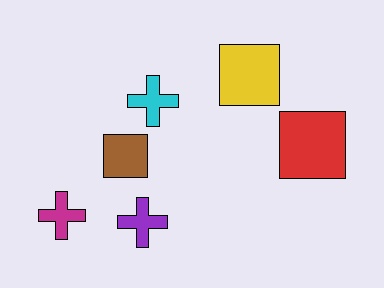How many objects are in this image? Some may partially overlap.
There are 6 objects.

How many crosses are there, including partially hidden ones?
There are 3 crosses.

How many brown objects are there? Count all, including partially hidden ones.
There is 1 brown object.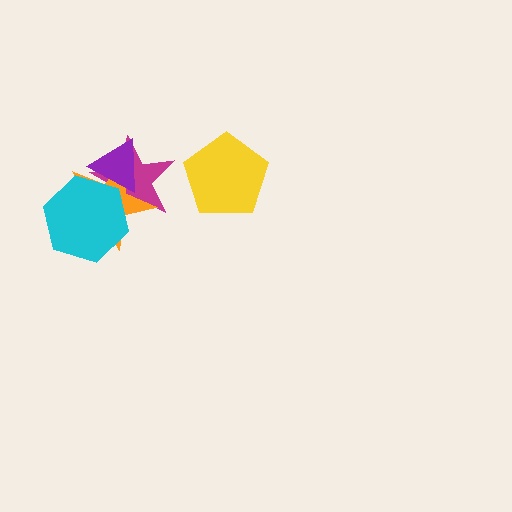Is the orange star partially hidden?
Yes, it is partially covered by another shape.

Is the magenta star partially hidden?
Yes, it is partially covered by another shape.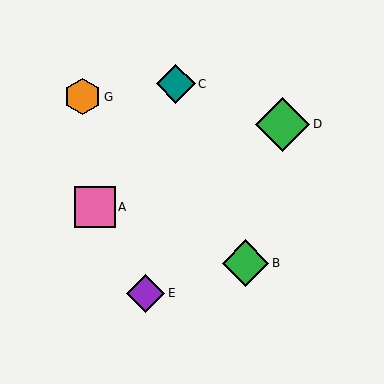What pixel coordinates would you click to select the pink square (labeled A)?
Click at (95, 207) to select the pink square A.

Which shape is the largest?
The green diamond (labeled D) is the largest.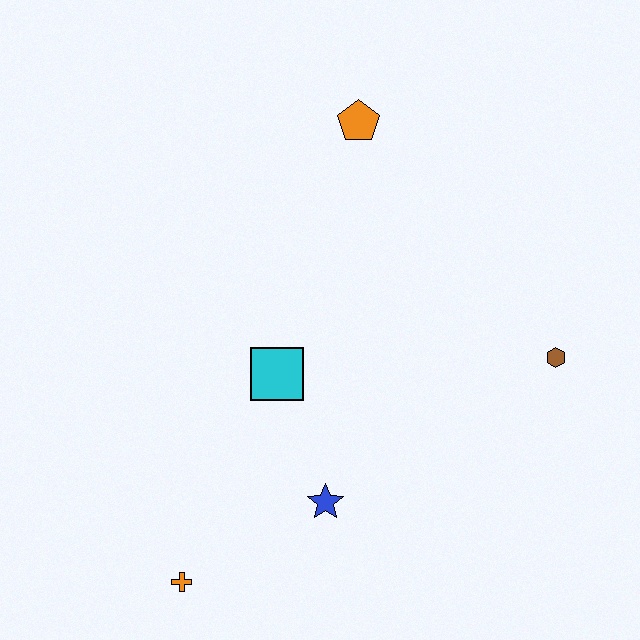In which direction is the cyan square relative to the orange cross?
The cyan square is above the orange cross.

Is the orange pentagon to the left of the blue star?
No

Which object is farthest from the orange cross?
The orange pentagon is farthest from the orange cross.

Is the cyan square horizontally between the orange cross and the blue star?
Yes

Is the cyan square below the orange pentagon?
Yes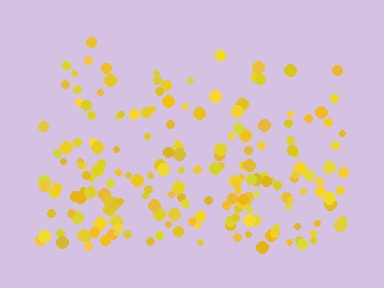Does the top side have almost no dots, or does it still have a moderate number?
Still a moderate number, just noticeably fewer than the bottom.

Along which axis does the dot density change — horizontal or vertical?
Vertical.